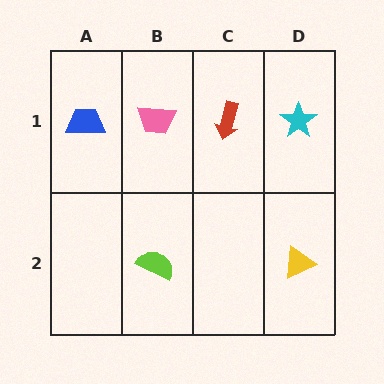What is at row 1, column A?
A blue trapezoid.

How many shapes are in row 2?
2 shapes.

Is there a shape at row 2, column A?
No, that cell is empty.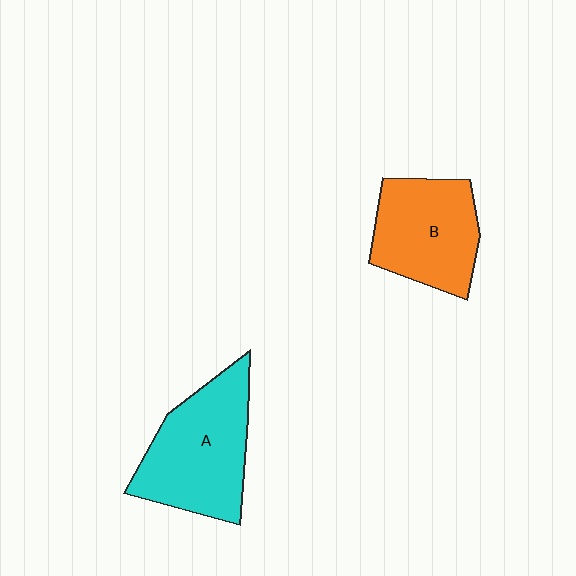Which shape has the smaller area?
Shape B (orange).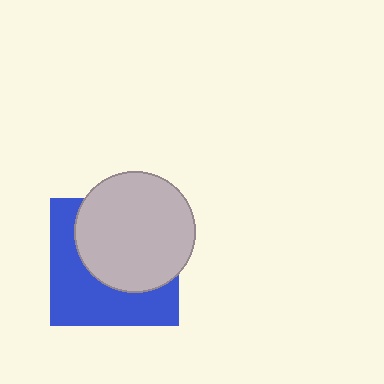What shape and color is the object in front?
The object in front is a light gray circle.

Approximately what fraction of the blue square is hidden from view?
Roughly 53% of the blue square is hidden behind the light gray circle.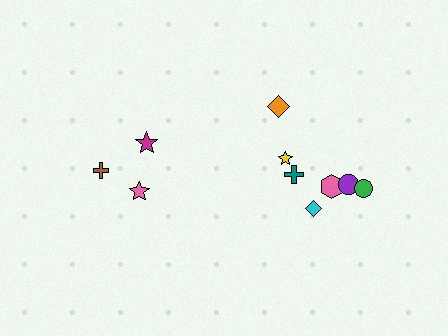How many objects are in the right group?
There are 7 objects.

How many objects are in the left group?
There are 3 objects.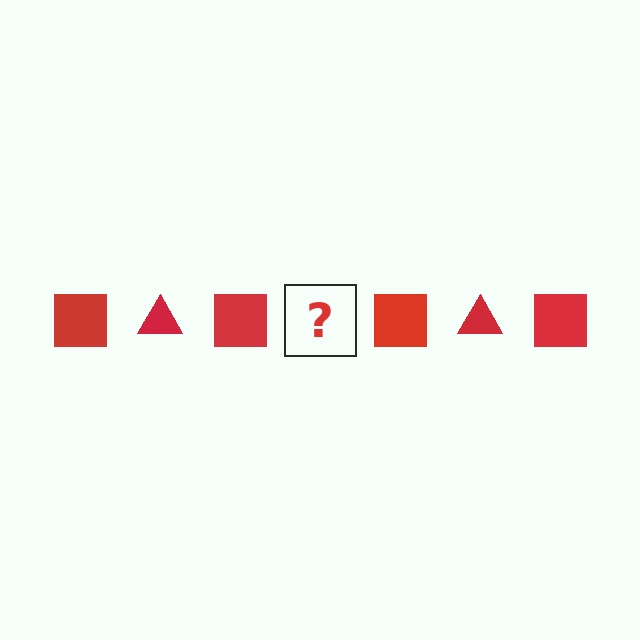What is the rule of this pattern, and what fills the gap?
The rule is that the pattern cycles through square, triangle shapes in red. The gap should be filled with a red triangle.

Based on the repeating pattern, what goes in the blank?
The blank should be a red triangle.